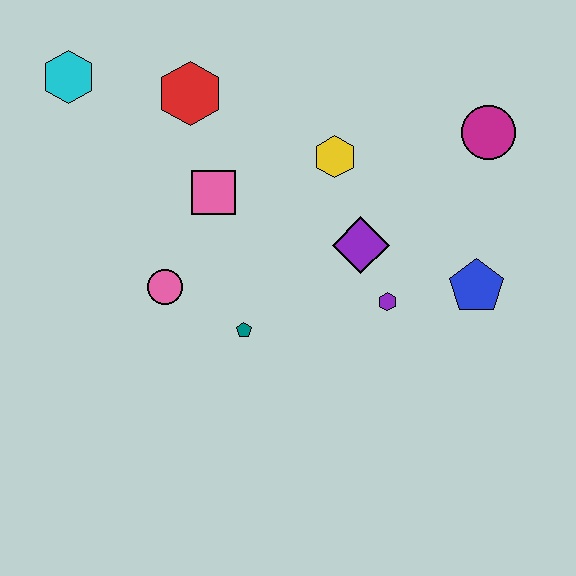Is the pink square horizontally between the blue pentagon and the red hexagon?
Yes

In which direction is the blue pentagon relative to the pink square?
The blue pentagon is to the right of the pink square.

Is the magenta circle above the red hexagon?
No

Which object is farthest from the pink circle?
The magenta circle is farthest from the pink circle.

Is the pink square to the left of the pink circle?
No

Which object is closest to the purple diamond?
The purple hexagon is closest to the purple diamond.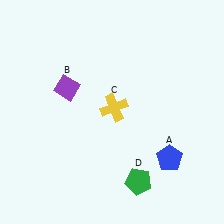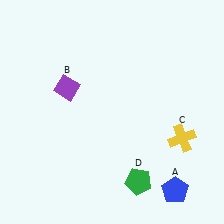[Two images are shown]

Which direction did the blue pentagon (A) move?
The blue pentagon (A) moved down.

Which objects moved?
The objects that moved are: the blue pentagon (A), the yellow cross (C).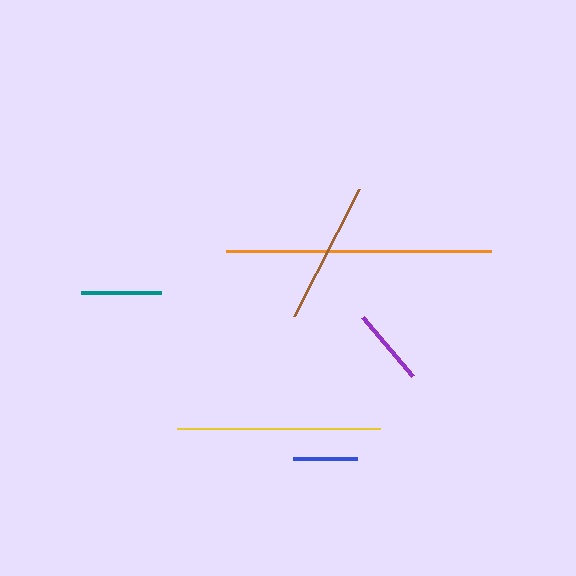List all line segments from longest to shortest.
From longest to shortest: orange, yellow, brown, teal, purple, blue.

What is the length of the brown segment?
The brown segment is approximately 143 pixels long.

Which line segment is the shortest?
The blue line is the shortest at approximately 63 pixels.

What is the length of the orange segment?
The orange segment is approximately 265 pixels long.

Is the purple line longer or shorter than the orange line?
The orange line is longer than the purple line.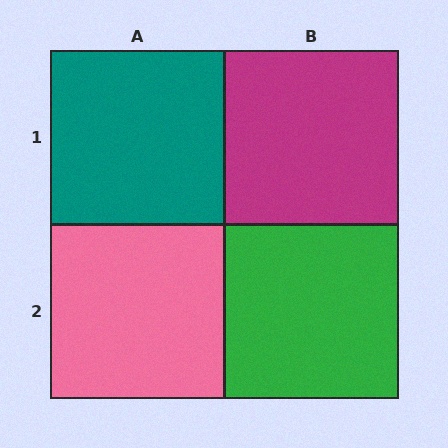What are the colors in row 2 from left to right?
Pink, green.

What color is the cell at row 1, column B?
Magenta.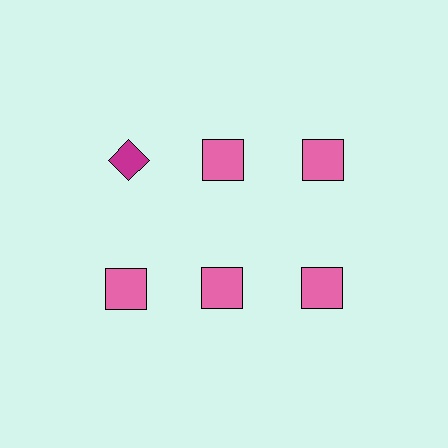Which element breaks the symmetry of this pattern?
The magenta diamond in the top row, leftmost column breaks the symmetry. All other shapes are pink squares.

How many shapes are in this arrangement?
There are 6 shapes arranged in a grid pattern.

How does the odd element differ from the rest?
It differs in both color (magenta instead of pink) and shape (diamond instead of square).